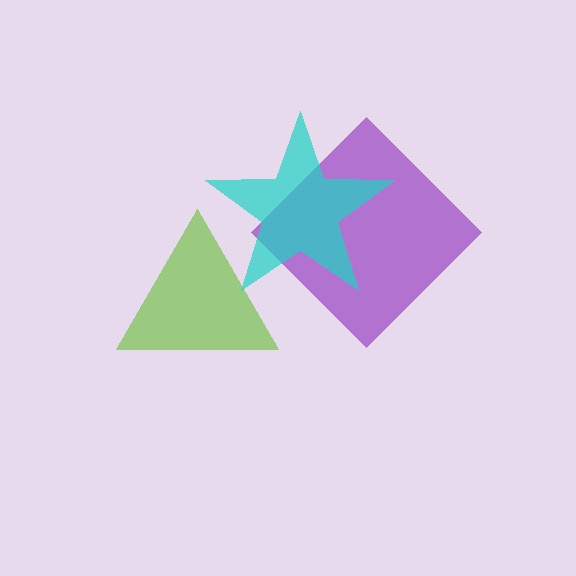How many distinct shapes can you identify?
There are 3 distinct shapes: a purple diamond, a lime triangle, a cyan star.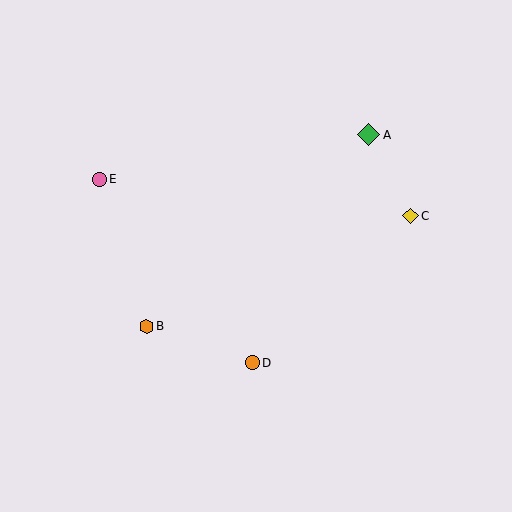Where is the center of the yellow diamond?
The center of the yellow diamond is at (411, 216).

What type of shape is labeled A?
Shape A is a green diamond.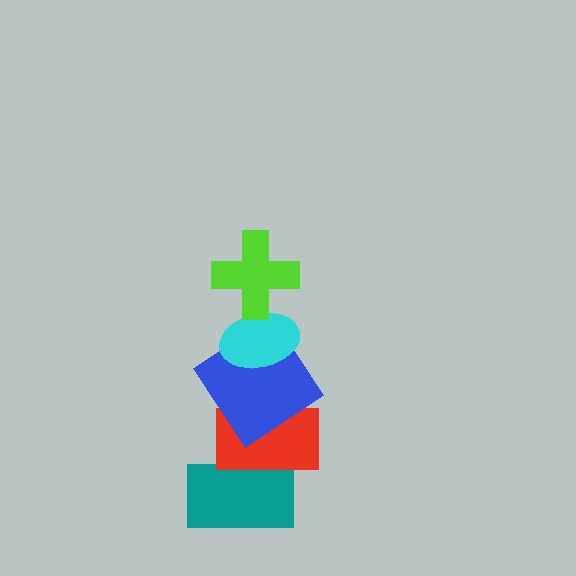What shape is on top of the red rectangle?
The blue diamond is on top of the red rectangle.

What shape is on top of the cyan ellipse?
The lime cross is on top of the cyan ellipse.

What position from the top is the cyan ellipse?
The cyan ellipse is 2nd from the top.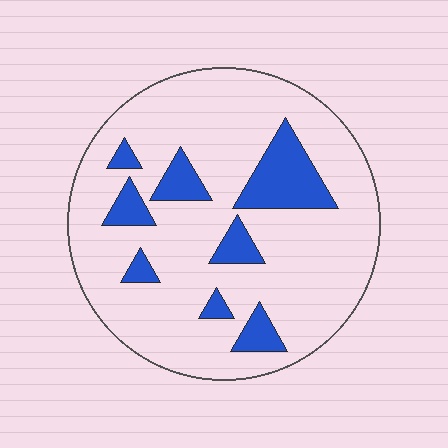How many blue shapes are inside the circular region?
8.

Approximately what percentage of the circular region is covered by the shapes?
Approximately 15%.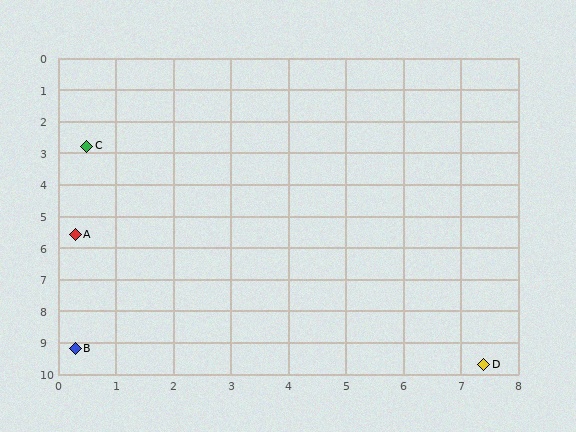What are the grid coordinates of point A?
Point A is at approximately (0.3, 5.6).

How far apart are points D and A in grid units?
Points D and A are about 8.2 grid units apart.